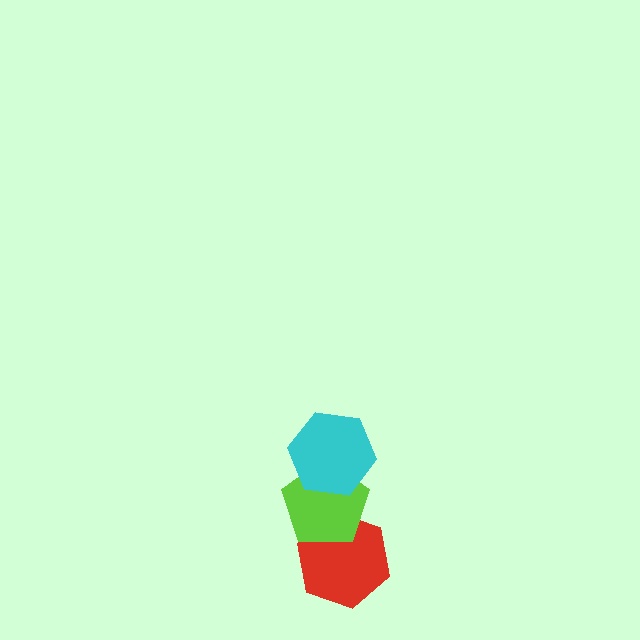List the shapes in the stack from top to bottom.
From top to bottom: the cyan hexagon, the lime pentagon, the red hexagon.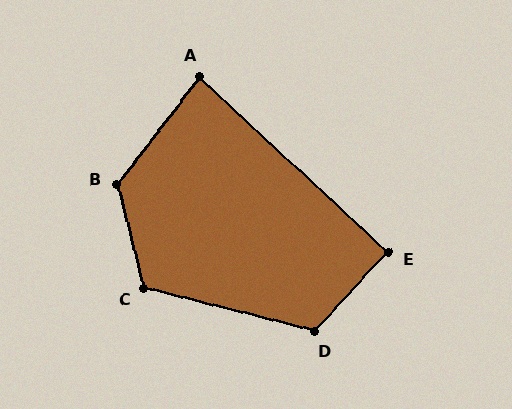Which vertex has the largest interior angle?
B, at approximately 129 degrees.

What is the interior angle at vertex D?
Approximately 118 degrees (obtuse).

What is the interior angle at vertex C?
Approximately 118 degrees (obtuse).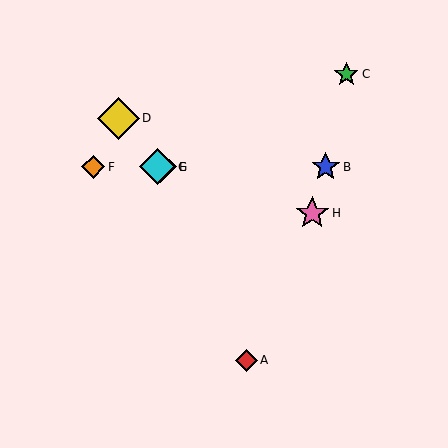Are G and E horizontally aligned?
Yes, both are at y≈167.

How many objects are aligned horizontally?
4 objects (B, E, F, G) are aligned horizontally.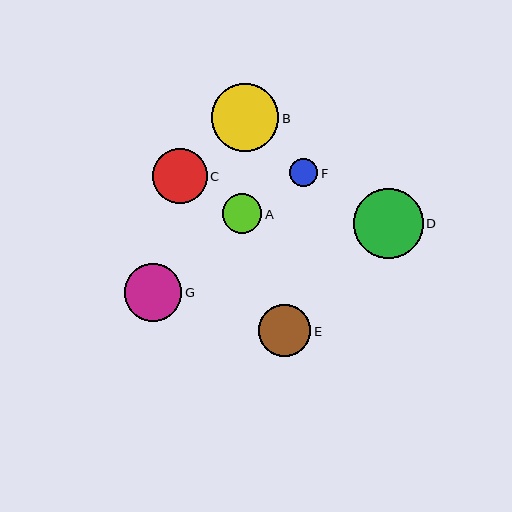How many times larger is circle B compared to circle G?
Circle B is approximately 1.2 times the size of circle G.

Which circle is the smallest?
Circle F is the smallest with a size of approximately 28 pixels.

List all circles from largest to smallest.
From largest to smallest: D, B, G, C, E, A, F.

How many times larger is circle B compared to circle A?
Circle B is approximately 1.7 times the size of circle A.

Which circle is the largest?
Circle D is the largest with a size of approximately 70 pixels.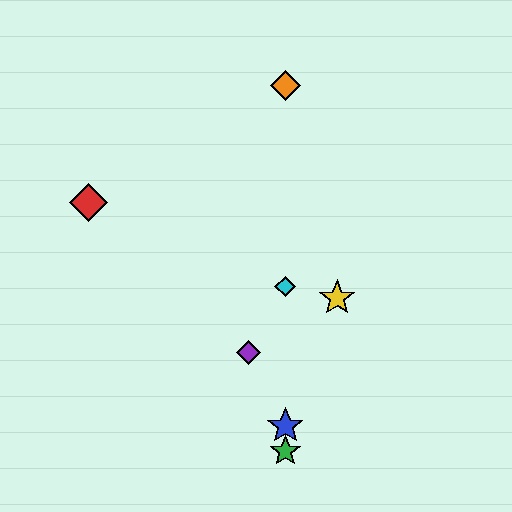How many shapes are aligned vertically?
4 shapes (the blue star, the green star, the orange diamond, the cyan diamond) are aligned vertically.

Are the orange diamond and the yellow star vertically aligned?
No, the orange diamond is at x≈285 and the yellow star is at x≈337.